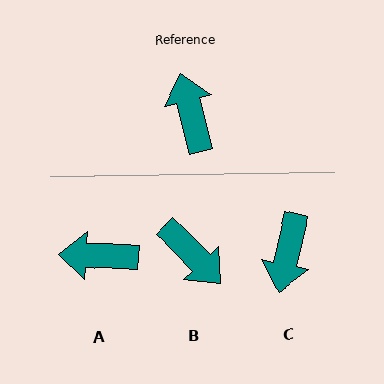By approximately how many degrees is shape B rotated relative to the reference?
Approximately 150 degrees clockwise.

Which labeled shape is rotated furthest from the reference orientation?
C, about 152 degrees away.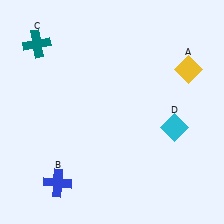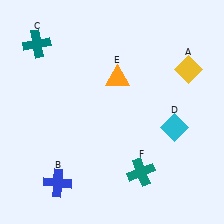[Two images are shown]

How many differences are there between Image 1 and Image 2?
There are 2 differences between the two images.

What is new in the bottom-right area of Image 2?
A teal cross (F) was added in the bottom-right area of Image 2.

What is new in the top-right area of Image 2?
An orange triangle (E) was added in the top-right area of Image 2.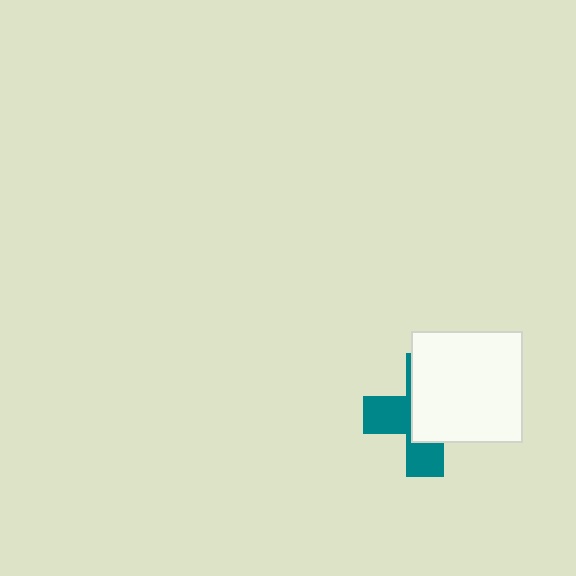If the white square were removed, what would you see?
You would see the complete teal cross.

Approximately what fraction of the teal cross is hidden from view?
Roughly 57% of the teal cross is hidden behind the white square.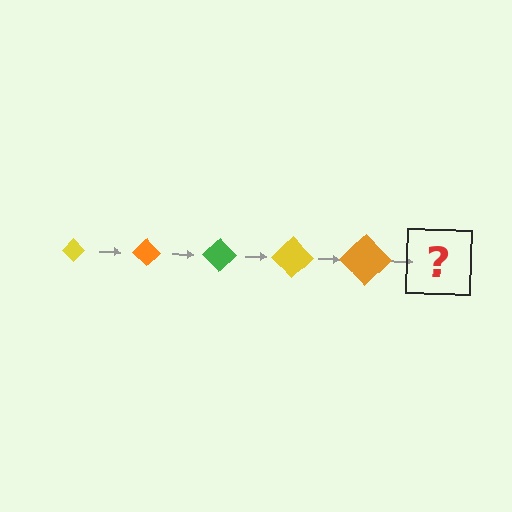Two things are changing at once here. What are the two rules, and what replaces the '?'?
The two rules are that the diamond grows larger each step and the color cycles through yellow, orange, and green. The '?' should be a green diamond, larger than the previous one.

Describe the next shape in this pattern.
It should be a green diamond, larger than the previous one.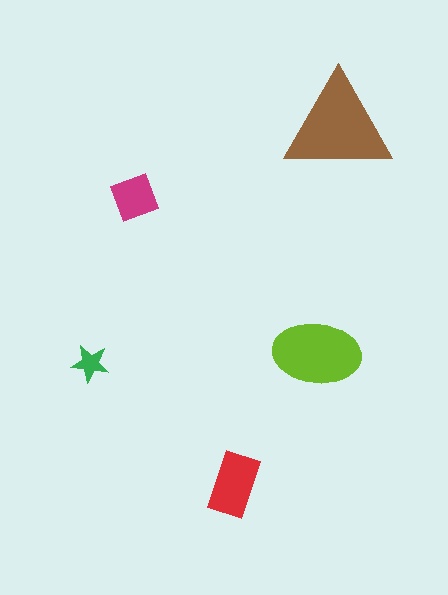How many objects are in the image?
There are 5 objects in the image.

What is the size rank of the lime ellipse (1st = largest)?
2nd.